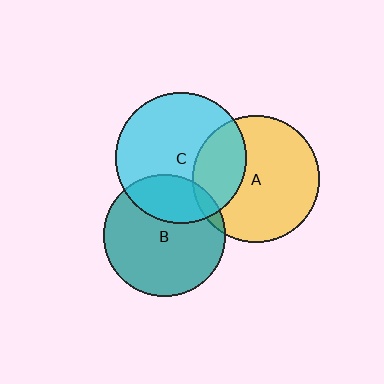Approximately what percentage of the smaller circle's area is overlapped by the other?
Approximately 30%.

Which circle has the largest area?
Circle C (cyan).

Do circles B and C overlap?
Yes.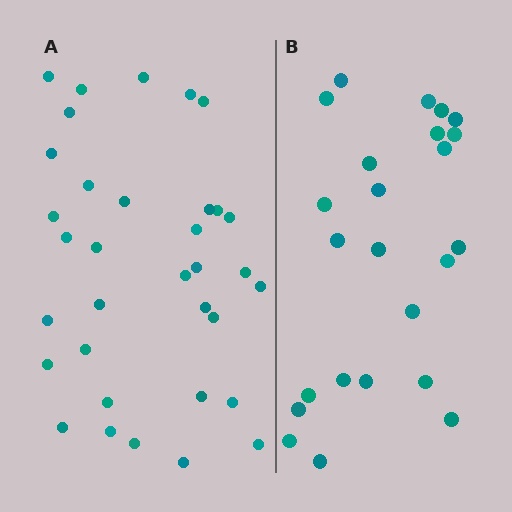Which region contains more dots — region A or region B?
Region A (the left region) has more dots.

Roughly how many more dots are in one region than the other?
Region A has roughly 10 or so more dots than region B.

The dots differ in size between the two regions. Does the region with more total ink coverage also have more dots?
No. Region B has more total ink coverage because its dots are larger, but region A actually contains more individual dots. Total area can be misleading — the number of items is what matters here.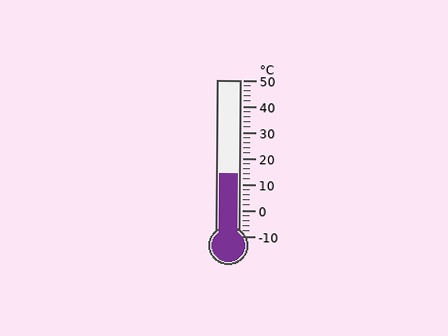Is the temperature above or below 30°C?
The temperature is below 30°C.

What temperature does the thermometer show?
The thermometer shows approximately 14°C.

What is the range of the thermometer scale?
The thermometer scale ranges from -10°C to 50°C.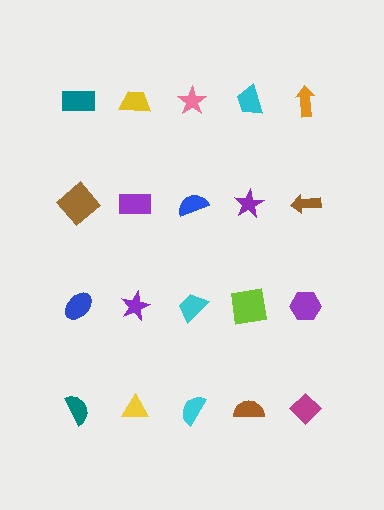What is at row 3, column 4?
A lime square.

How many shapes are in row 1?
5 shapes.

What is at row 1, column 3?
A pink star.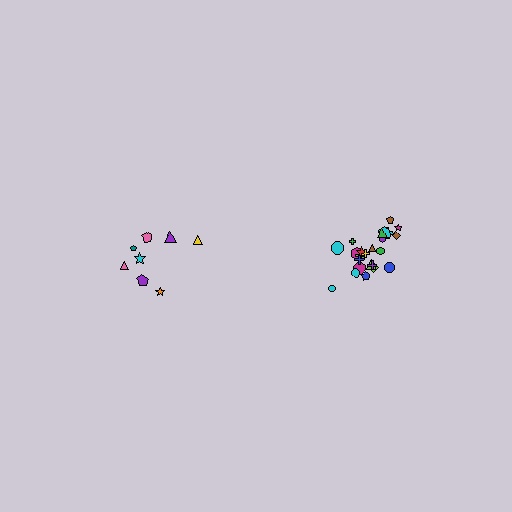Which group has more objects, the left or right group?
The right group.